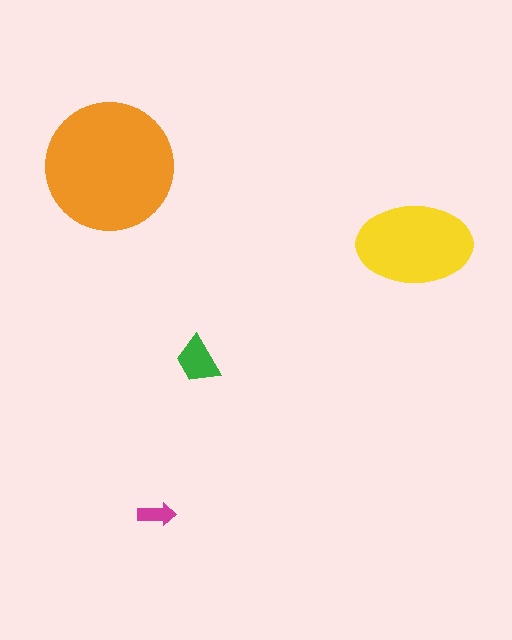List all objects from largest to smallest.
The orange circle, the yellow ellipse, the green trapezoid, the magenta arrow.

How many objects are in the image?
There are 4 objects in the image.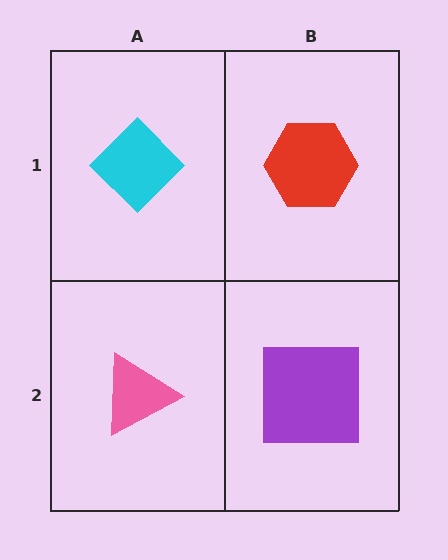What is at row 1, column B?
A red hexagon.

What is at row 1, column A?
A cyan diamond.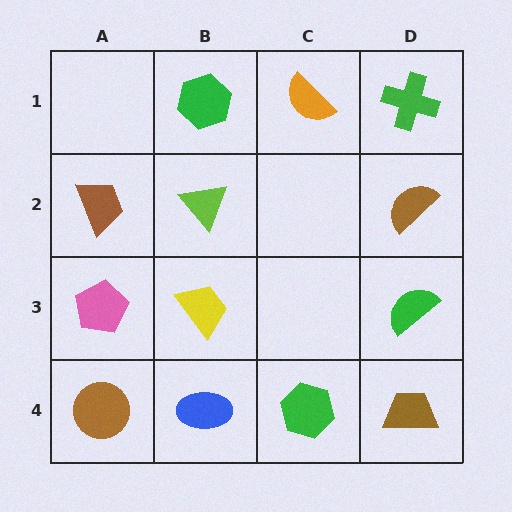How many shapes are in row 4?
4 shapes.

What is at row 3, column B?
A yellow trapezoid.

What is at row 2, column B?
A lime triangle.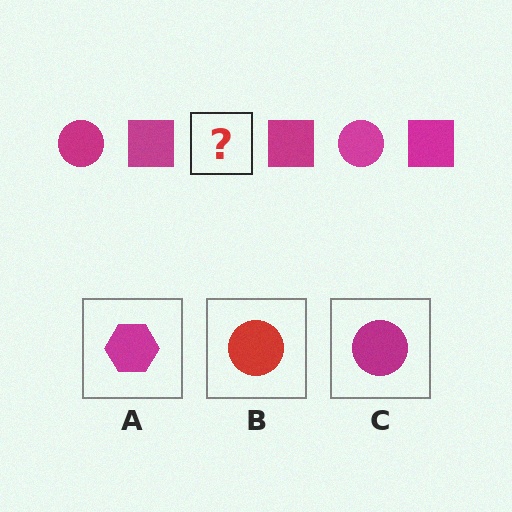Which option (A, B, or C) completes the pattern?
C.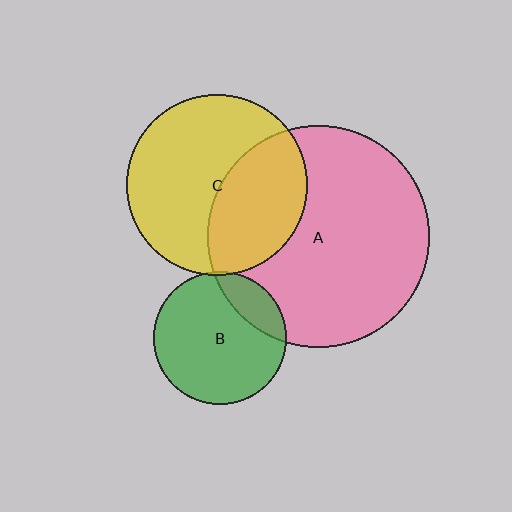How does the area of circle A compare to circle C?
Approximately 1.5 times.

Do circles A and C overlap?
Yes.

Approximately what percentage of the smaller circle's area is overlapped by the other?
Approximately 40%.